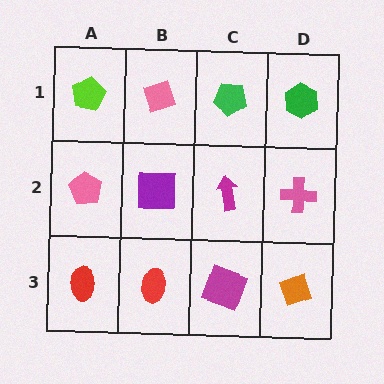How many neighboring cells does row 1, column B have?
3.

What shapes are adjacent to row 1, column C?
A magenta arrow (row 2, column C), a pink diamond (row 1, column B), a green hexagon (row 1, column D).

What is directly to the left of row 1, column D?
A green pentagon.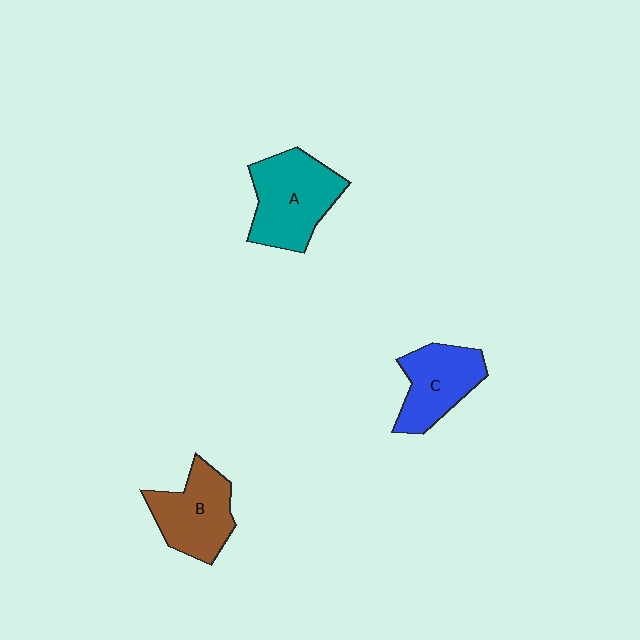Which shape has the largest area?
Shape A (teal).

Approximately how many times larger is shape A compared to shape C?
Approximately 1.3 times.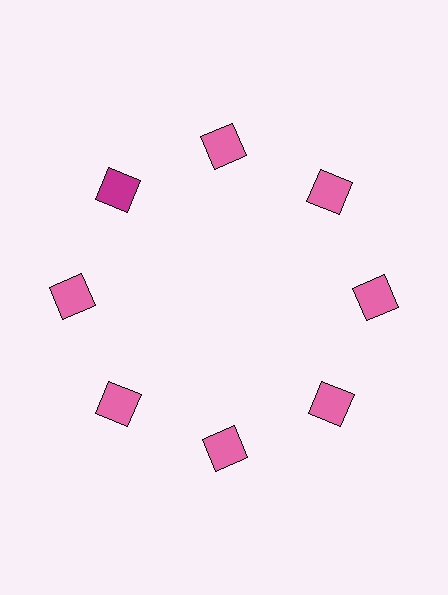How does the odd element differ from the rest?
It has a different color: magenta instead of pink.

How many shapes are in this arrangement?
There are 8 shapes arranged in a ring pattern.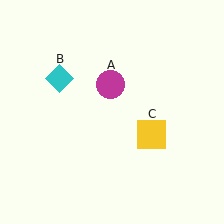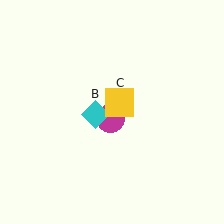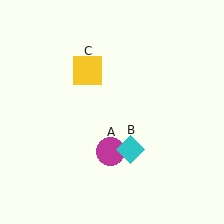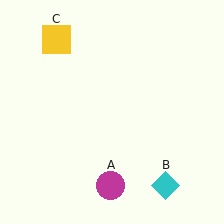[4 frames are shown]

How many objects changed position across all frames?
3 objects changed position: magenta circle (object A), cyan diamond (object B), yellow square (object C).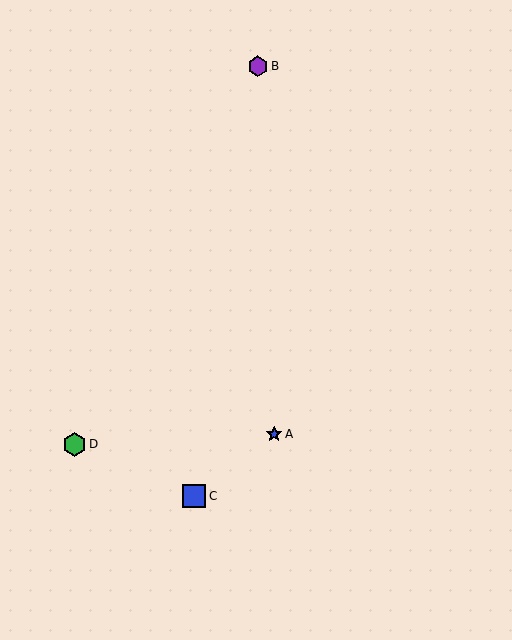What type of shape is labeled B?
Shape B is a purple hexagon.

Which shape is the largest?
The green hexagon (labeled D) is the largest.